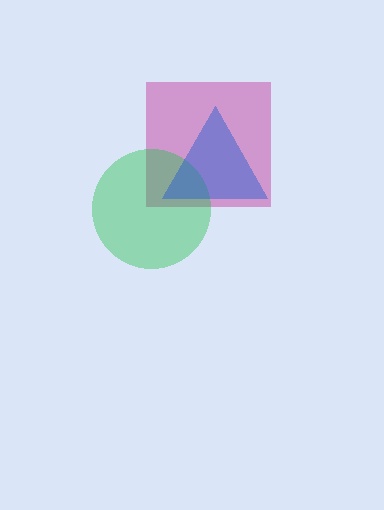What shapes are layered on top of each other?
The layered shapes are: a magenta square, a green circle, a blue triangle.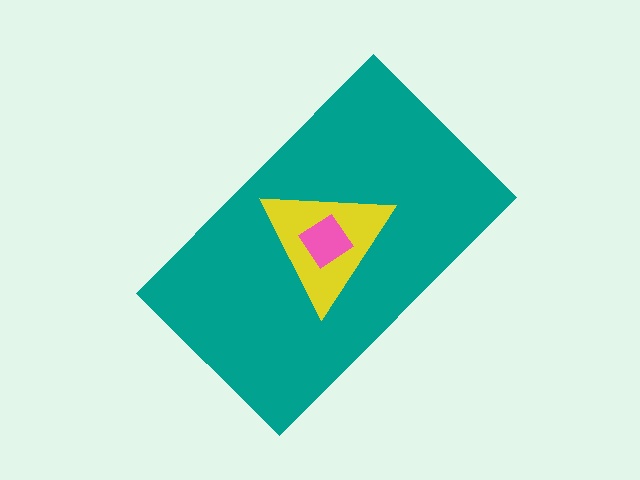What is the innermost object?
The pink diamond.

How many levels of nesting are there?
3.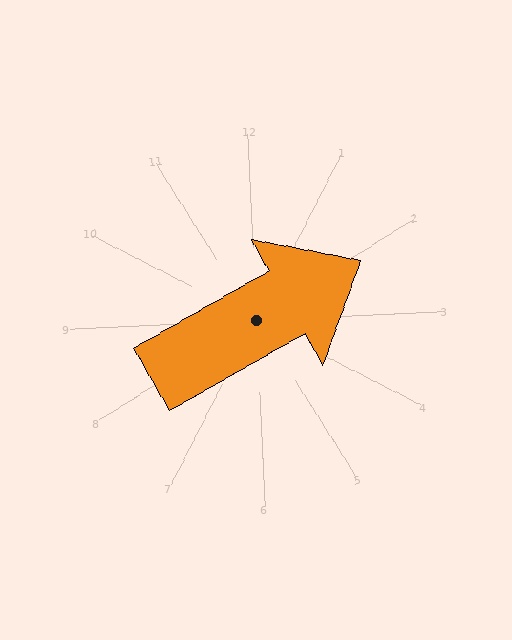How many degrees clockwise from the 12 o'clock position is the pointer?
Approximately 63 degrees.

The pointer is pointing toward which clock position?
Roughly 2 o'clock.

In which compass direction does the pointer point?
Northeast.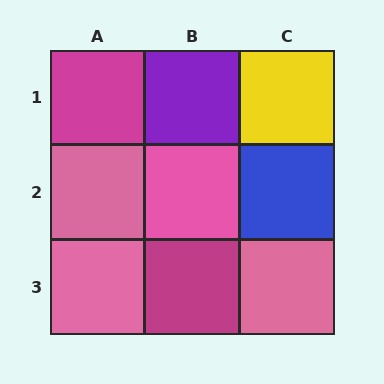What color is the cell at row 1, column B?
Purple.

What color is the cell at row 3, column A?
Pink.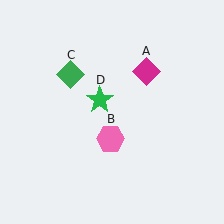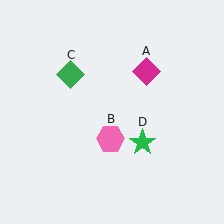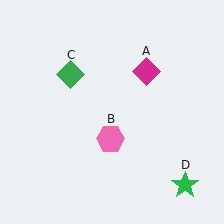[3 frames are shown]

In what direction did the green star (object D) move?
The green star (object D) moved down and to the right.